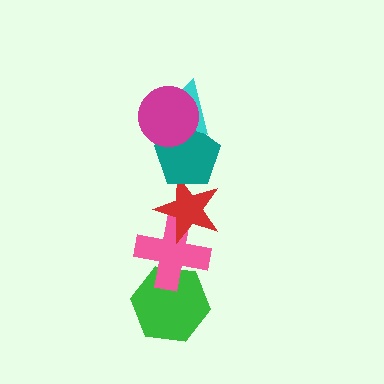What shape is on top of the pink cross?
The red star is on top of the pink cross.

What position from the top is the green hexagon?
The green hexagon is 6th from the top.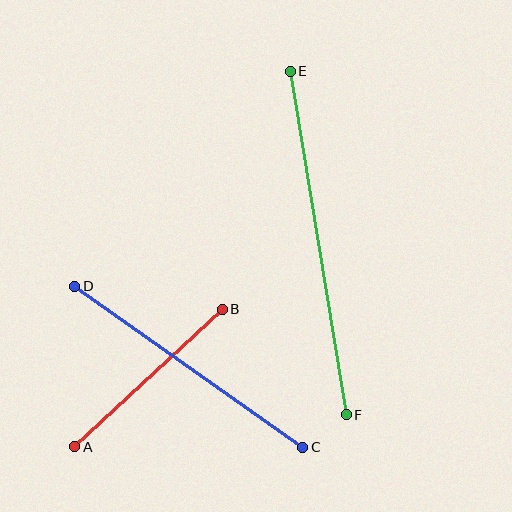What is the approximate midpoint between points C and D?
The midpoint is at approximately (189, 367) pixels.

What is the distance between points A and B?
The distance is approximately 202 pixels.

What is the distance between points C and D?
The distance is approximately 279 pixels.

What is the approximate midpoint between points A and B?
The midpoint is at approximately (149, 378) pixels.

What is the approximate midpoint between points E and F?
The midpoint is at approximately (318, 243) pixels.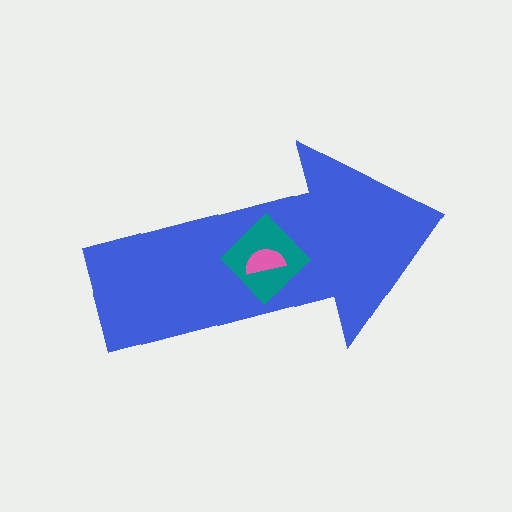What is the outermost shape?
The blue arrow.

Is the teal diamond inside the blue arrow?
Yes.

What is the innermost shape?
The pink semicircle.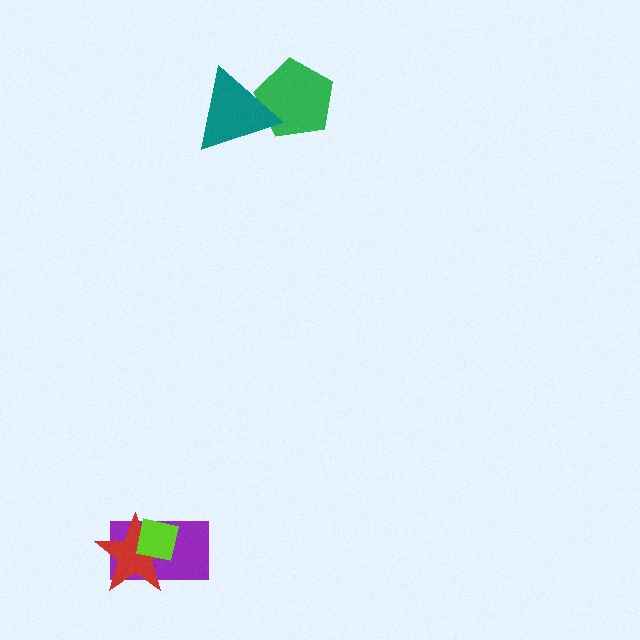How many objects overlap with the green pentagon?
1 object overlaps with the green pentagon.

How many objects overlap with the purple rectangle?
2 objects overlap with the purple rectangle.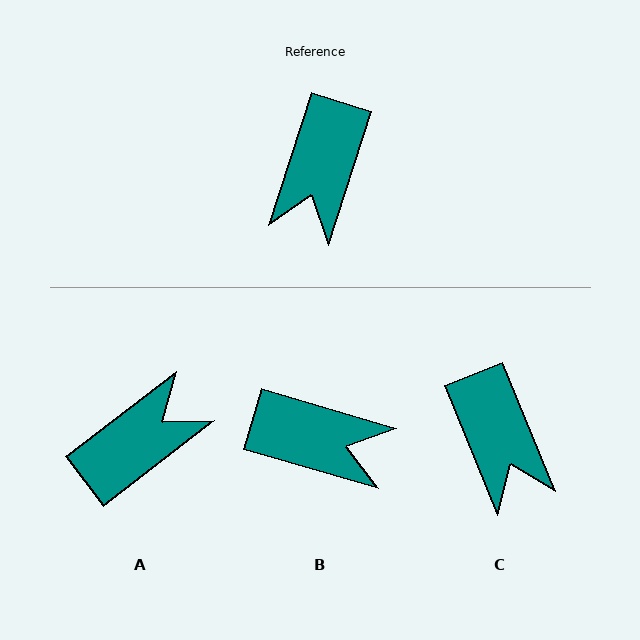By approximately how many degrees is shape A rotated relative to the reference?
Approximately 146 degrees counter-clockwise.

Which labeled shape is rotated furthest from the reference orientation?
A, about 146 degrees away.